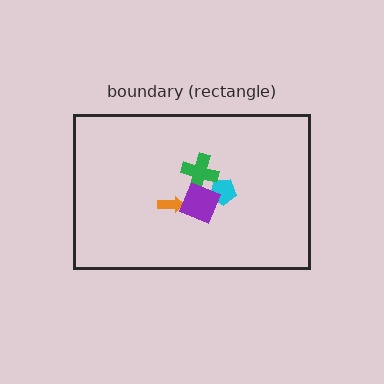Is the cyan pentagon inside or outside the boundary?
Inside.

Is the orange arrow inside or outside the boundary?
Inside.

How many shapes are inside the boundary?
4 inside, 0 outside.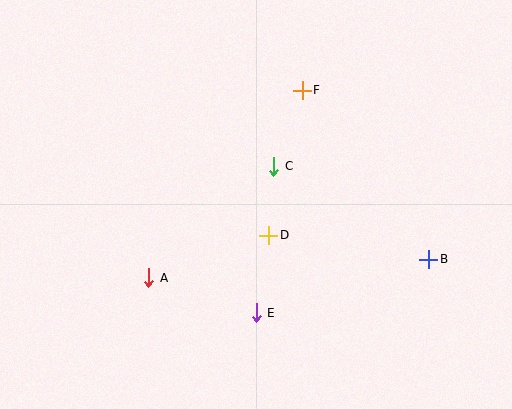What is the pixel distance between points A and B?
The distance between A and B is 281 pixels.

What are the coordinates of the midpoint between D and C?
The midpoint between D and C is at (271, 201).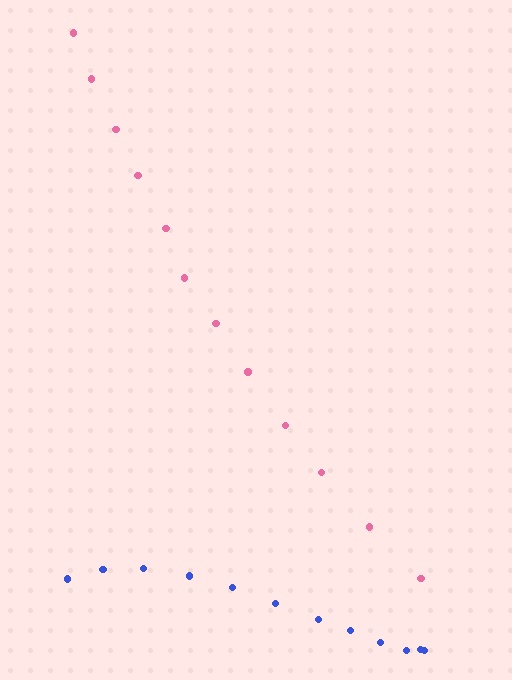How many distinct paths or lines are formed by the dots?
There are 2 distinct paths.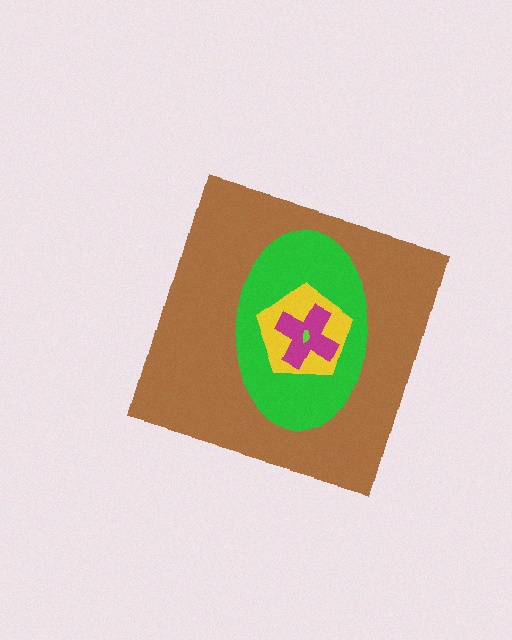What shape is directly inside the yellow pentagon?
The magenta cross.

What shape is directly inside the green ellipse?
The yellow pentagon.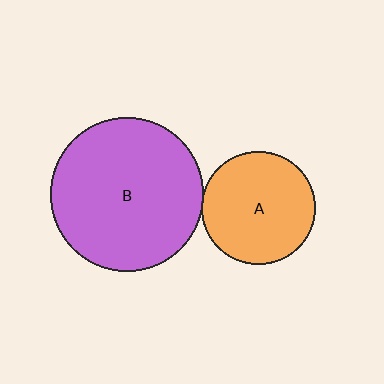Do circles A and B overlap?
Yes.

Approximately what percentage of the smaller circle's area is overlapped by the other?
Approximately 5%.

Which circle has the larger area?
Circle B (purple).